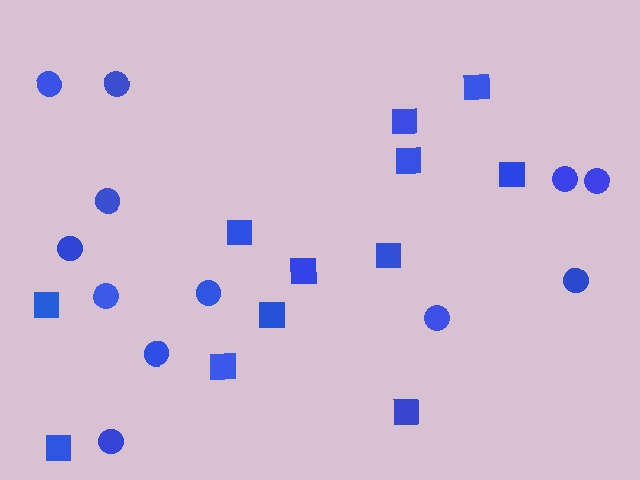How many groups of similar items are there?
There are 2 groups: one group of circles (12) and one group of squares (12).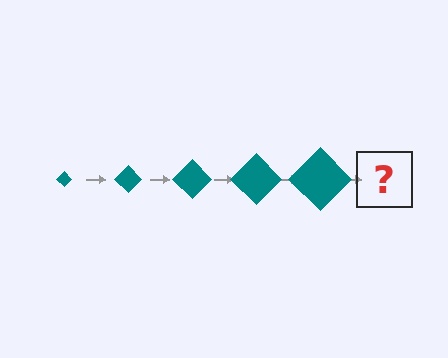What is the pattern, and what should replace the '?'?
The pattern is that the diamond gets progressively larger each step. The '?' should be a teal diamond, larger than the previous one.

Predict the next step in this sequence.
The next step is a teal diamond, larger than the previous one.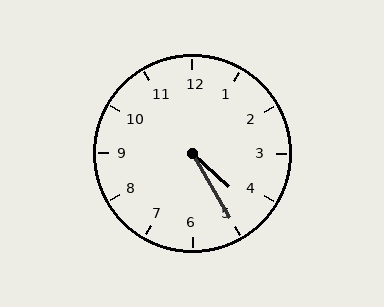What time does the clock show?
4:25.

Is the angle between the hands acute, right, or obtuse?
It is acute.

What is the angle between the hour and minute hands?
Approximately 18 degrees.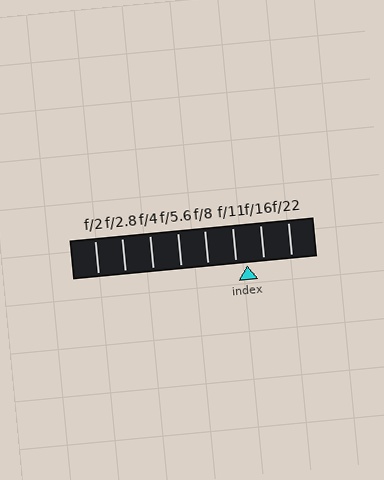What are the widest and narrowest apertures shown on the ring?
The widest aperture shown is f/2 and the narrowest is f/22.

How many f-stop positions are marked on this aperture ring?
There are 8 f-stop positions marked.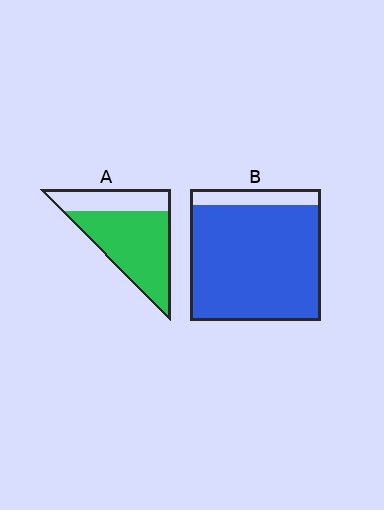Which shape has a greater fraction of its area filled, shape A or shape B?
Shape B.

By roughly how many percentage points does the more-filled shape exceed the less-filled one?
By roughly 20 percentage points (B over A).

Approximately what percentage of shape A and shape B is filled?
A is approximately 70% and B is approximately 90%.